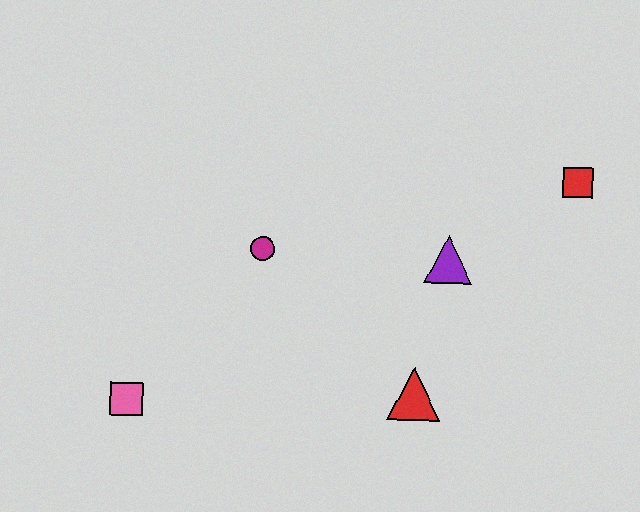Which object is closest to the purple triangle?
The red triangle is closest to the purple triangle.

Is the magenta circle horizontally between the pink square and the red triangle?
Yes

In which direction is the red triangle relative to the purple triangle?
The red triangle is below the purple triangle.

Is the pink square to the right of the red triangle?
No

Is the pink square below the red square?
Yes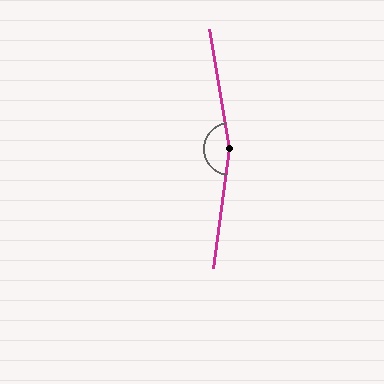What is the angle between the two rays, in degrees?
Approximately 163 degrees.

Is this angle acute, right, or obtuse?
It is obtuse.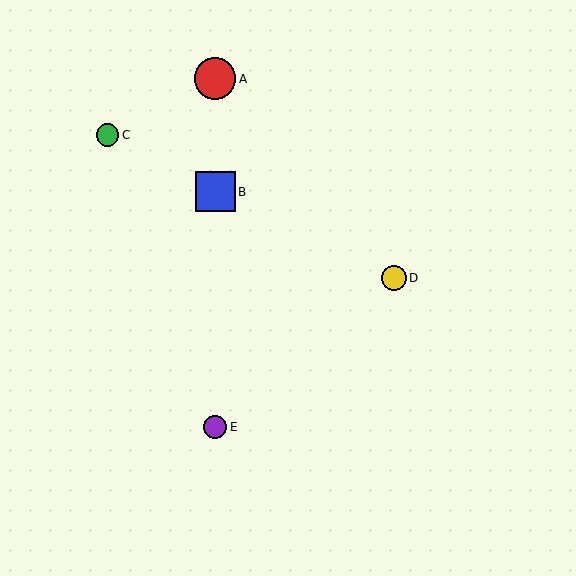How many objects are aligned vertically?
3 objects (A, B, E) are aligned vertically.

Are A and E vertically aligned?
Yes, both are at x≈215.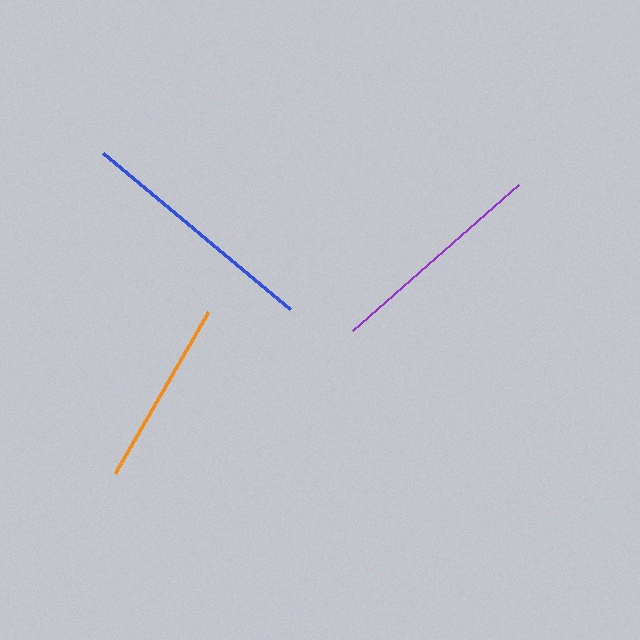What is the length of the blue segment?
The blue segment is approximately 244 pixels long.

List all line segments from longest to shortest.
From longest to shortest: blue, purple, orange.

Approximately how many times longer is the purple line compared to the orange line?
The purple line is approximately 1.2 times the length of the orange line.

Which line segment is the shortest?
The orange line is the shortest at approximately 186 pixels.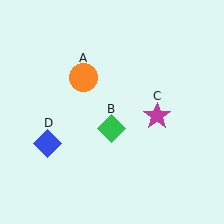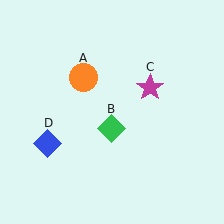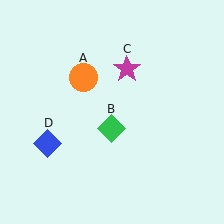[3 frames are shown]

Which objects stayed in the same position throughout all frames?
Orange circle (object A) and green diamond (object B) and blue diamond (object D) remained stationary.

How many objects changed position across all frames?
1 object changed position: magenta star (object C).